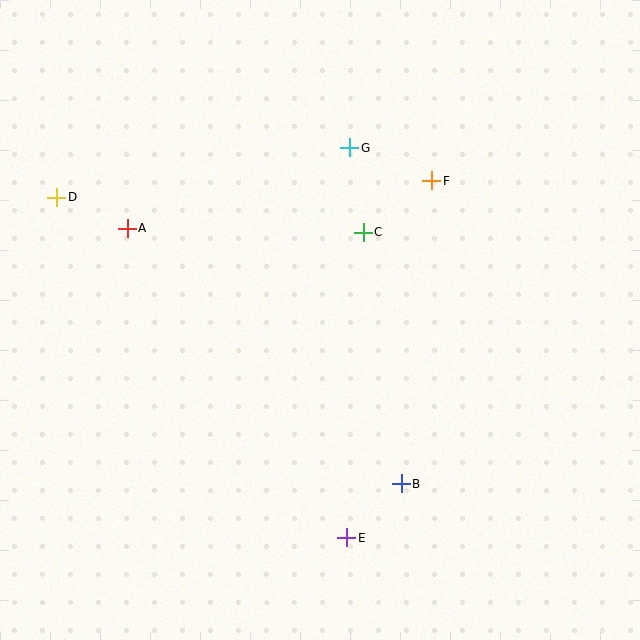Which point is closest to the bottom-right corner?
Point B is closest to the bottom-right corner.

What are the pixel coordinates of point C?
Point C is at (363, 232).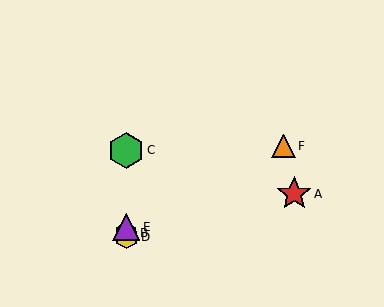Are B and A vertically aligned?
No, B is at x≈126 and A is at x≈294.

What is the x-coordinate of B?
Object B is at x≈126.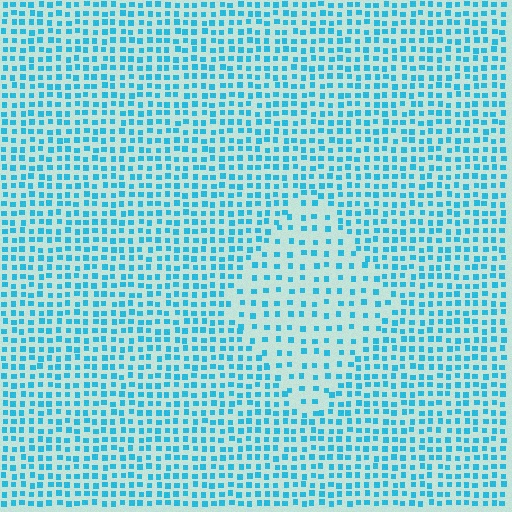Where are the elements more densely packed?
The elements are more densely packed outside the diamond boundary.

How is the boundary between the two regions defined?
The boundary is defined by a change in element density (approximately 1.9x ratio). All elements are the same color, size, and shape.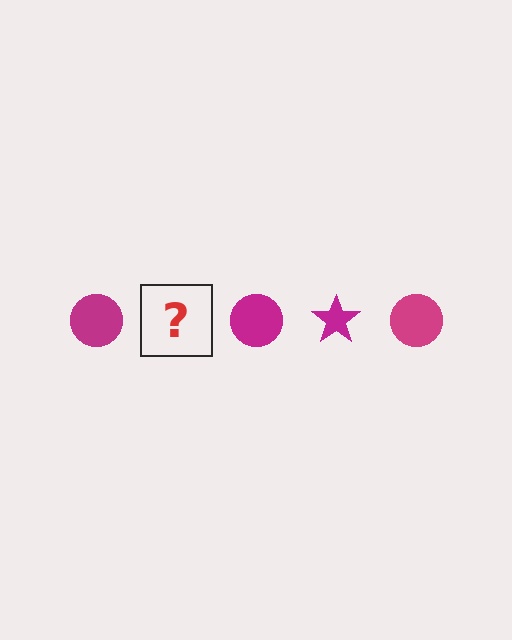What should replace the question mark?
The question mark should be replaced with a magenta star.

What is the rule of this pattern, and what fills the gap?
The rule is that the pattern cycles through circle, star shapes in magenta. The gap should be filled with a magenta star.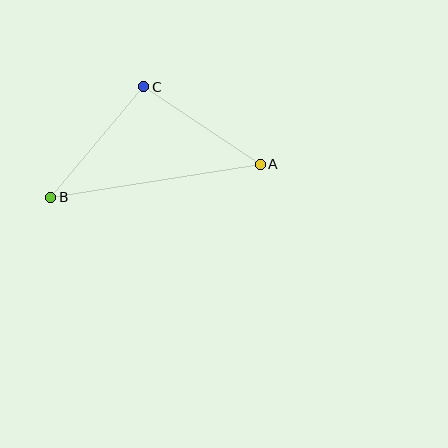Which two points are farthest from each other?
Points A and B are farthest from each other.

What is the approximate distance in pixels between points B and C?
The distance between B and C is approximately 144 pixels.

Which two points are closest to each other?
Points A and C are closest to each other.